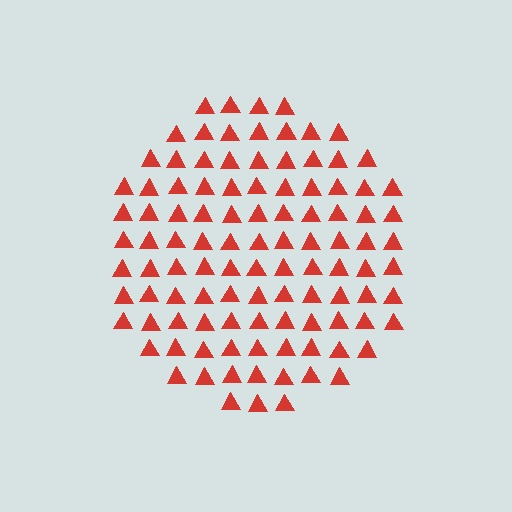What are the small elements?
The small elements are triangles.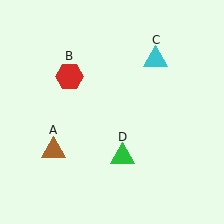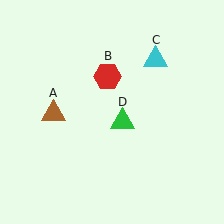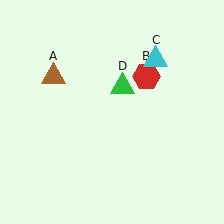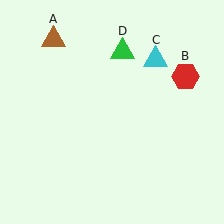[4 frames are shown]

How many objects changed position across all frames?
3 objects changed position: brown triangle (object A), red hexagon (object B), green triangle (object D).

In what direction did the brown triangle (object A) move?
The brown triangle (object A) moved up.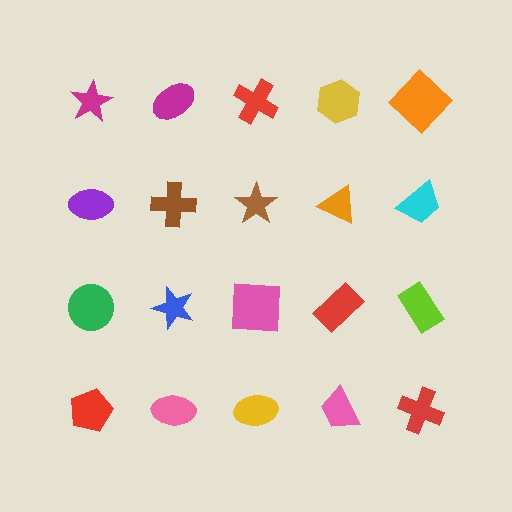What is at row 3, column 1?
A green circle.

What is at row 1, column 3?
A red cross.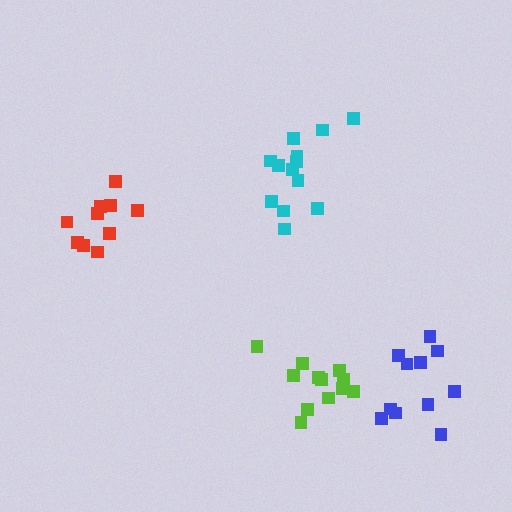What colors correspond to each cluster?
The clusters are colored: red, lime, cyan, blue.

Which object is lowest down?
The blue cluster is bottommost.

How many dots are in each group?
Group 1: 11 dots, Group 2: 12 dots, Group 3: 13 dots, Group 4: 11 dots (47 total).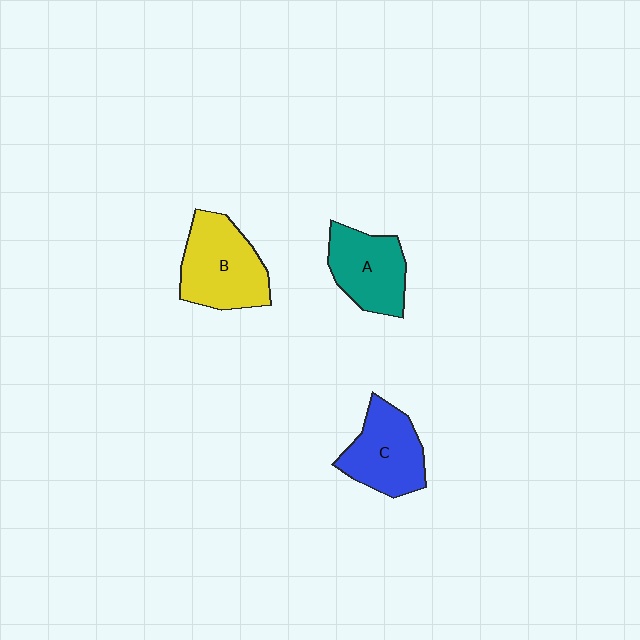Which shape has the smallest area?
Shape A (teal).